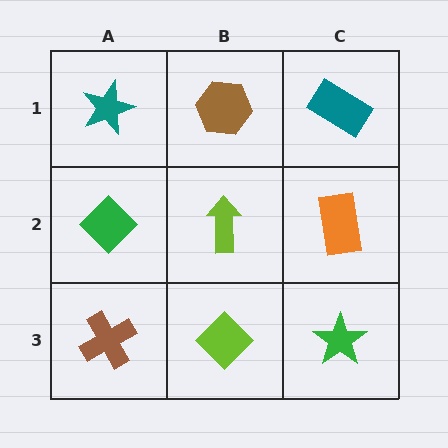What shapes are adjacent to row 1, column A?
A green diamond (row 2, column A), a brown hexagon (row 1, column B).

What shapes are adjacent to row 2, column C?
A teal rectangle (row 1, column C), a green star (row 3, column C), a lime arrow (row 2, column B).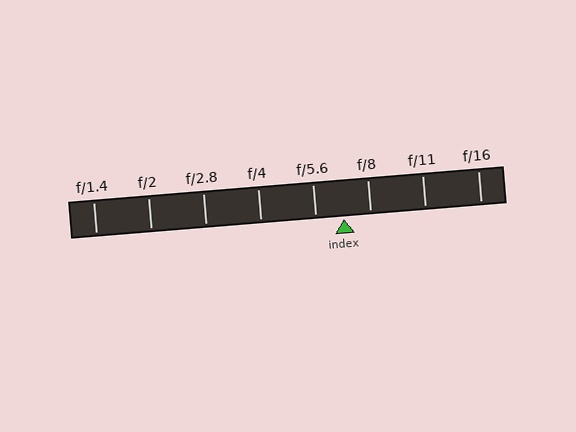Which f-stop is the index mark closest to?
The index mark is closest to f/8.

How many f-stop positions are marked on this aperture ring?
There are 8 f-stop positions marked.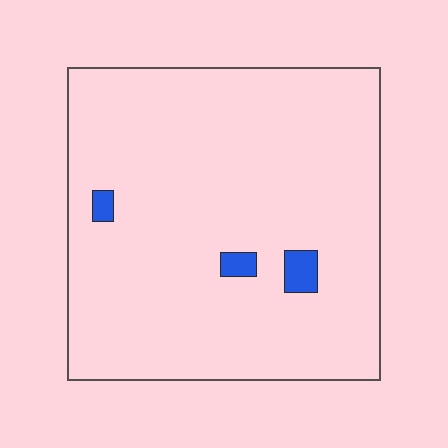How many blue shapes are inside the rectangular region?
3.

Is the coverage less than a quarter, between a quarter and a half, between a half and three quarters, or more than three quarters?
Less than a quarter.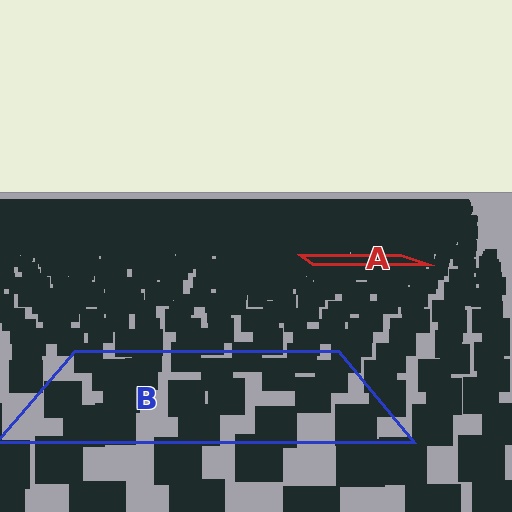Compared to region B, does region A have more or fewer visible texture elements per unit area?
Region A has more texture elements per unit area — they are packed more densely because it is farther away.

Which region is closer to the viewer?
Region B is closer. The texture elements there are larger and more spread out.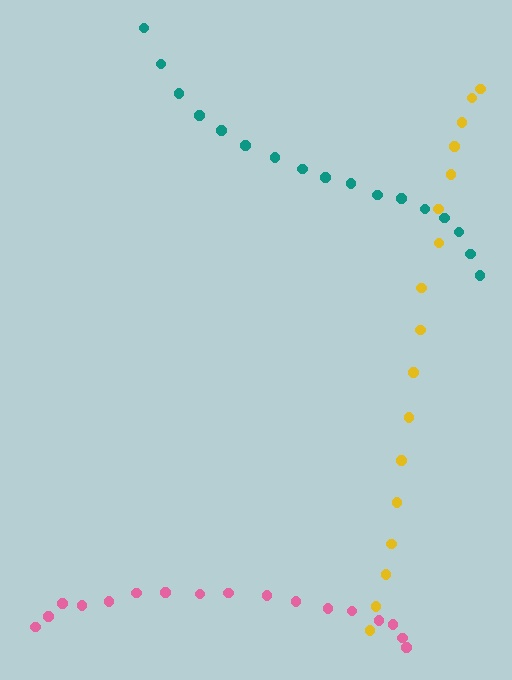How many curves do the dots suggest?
There are 3 distinct paths.